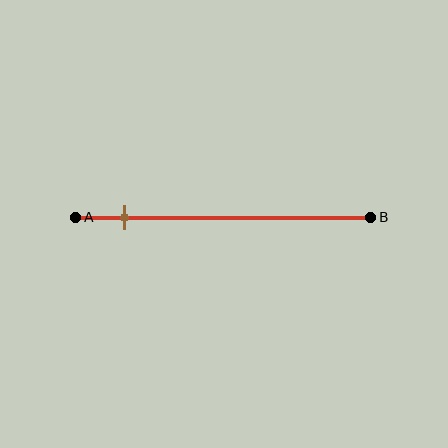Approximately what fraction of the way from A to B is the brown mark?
The brown mark is approximately 15% of the way from A to B.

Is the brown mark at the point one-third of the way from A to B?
No, the mark is at about 15% from A, not at the 33% one-third point.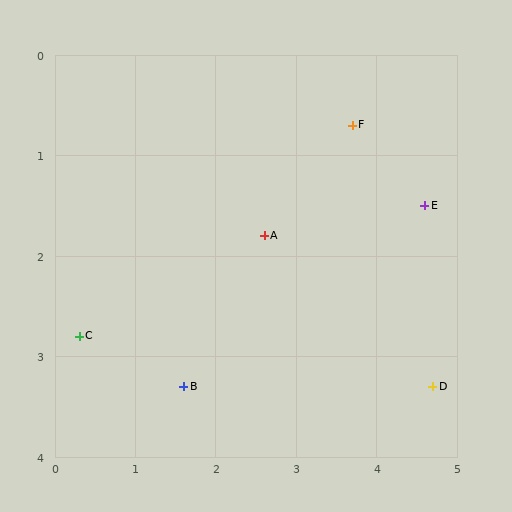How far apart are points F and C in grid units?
Points F and C are about 4.0 grid units apart.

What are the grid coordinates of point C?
Point C is at approximately (0.3, 2.8).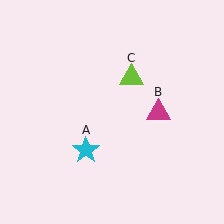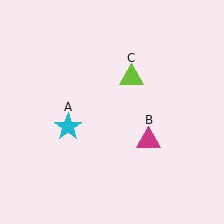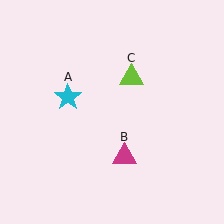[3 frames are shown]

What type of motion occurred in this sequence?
The cyan star (object A), magenta triangle (object B) rotated clockwise around the center of the scene.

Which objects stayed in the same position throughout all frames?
Lime triangle (object C) remained stationary.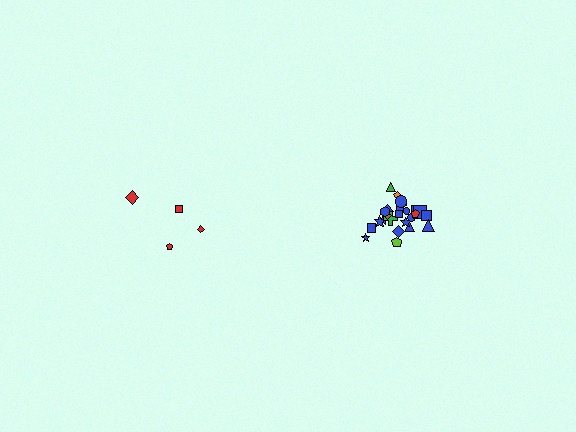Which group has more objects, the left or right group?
The right group.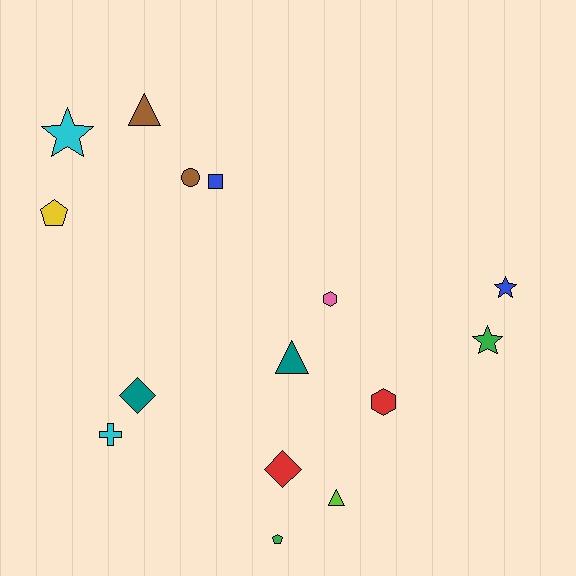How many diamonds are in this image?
There are 2 diamonds.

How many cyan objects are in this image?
There are 2 cyan objects.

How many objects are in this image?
There are 15 objects.